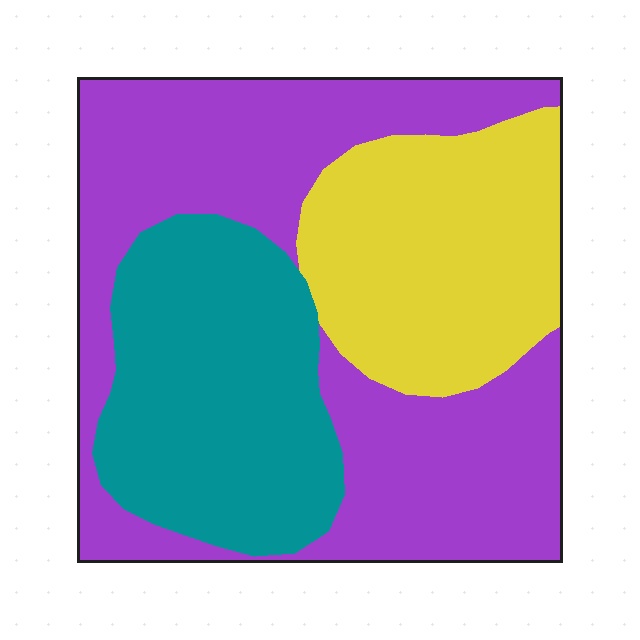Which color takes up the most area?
Purple, at roughly 45%.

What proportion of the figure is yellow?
Yellow takes up between a quarter and a half of the figure.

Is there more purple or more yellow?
Purple.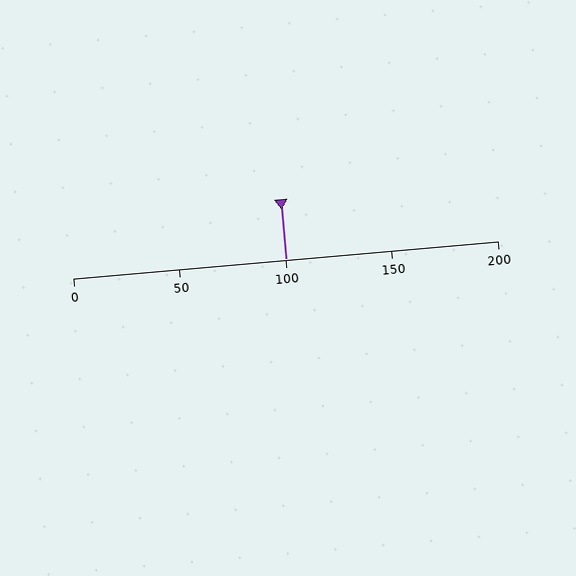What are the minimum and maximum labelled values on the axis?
The axis runs from 0 to 200.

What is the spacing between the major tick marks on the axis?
The major ticks are spaced 50 apart.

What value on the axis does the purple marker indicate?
The marker indicates approximately 100.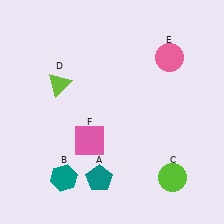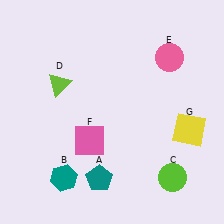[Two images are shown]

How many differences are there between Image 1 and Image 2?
There is 1 difference between the two images.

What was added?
A yellow square (G) was added in Image 2.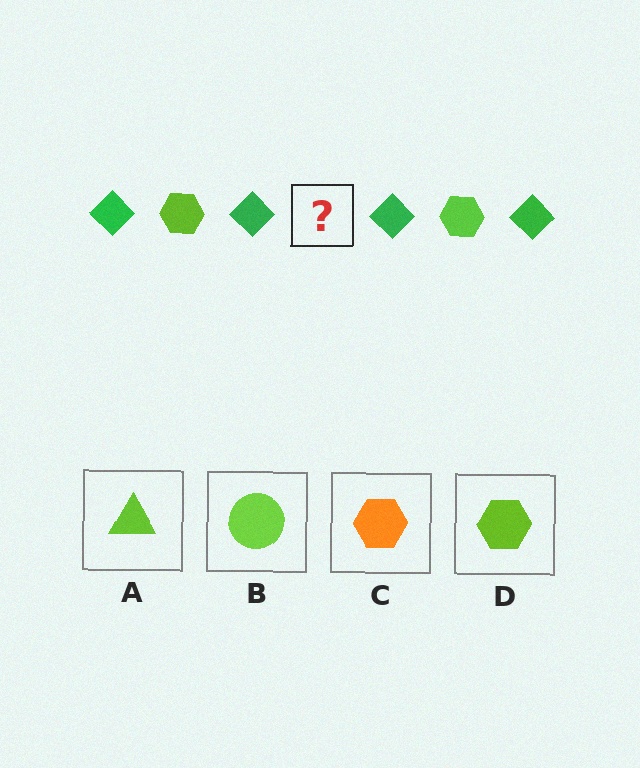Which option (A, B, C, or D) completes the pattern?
D.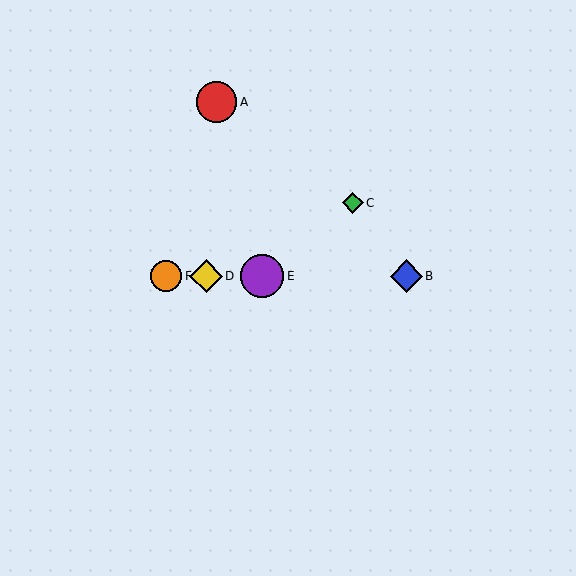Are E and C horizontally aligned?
No, E is at y≈276 and C is at y≈203.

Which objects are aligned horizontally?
Objects B, D, E, F are aligned horizontally.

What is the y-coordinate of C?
Object C is at y≈203.